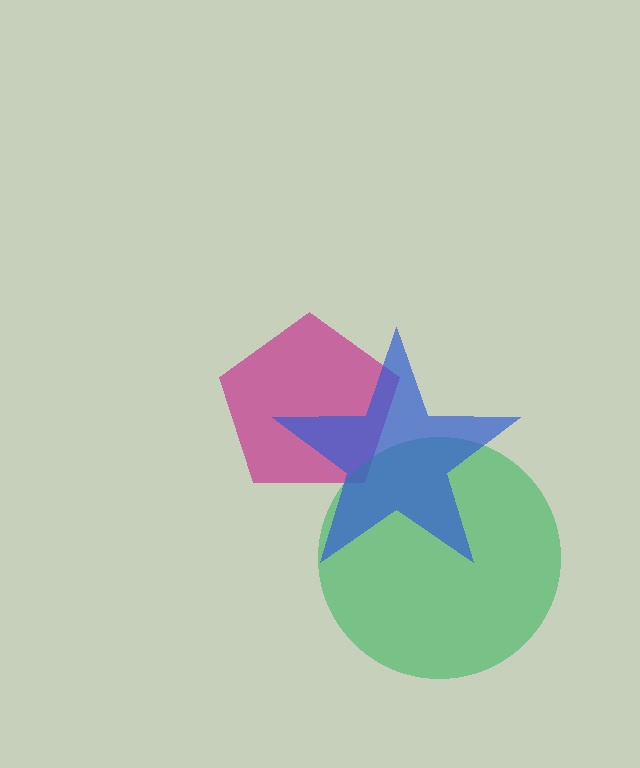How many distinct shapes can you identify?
There are 3 distinct shapes: a magenta pentagon, a green circle, a blue star.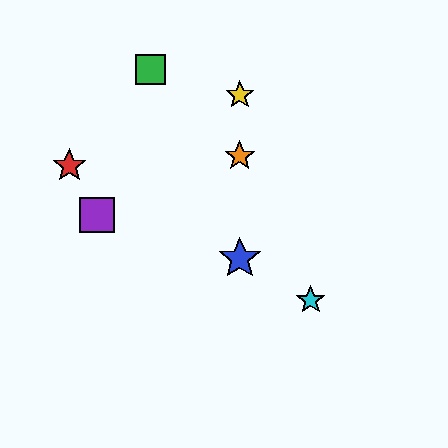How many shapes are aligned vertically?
3 shapes (the blue star, the yellow star, the orange star) are aligned vertically.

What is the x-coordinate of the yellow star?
The yellow star is at x≈240.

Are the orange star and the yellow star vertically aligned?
Yes, both are at x≈240.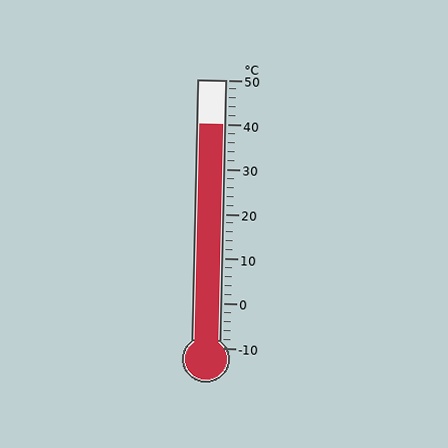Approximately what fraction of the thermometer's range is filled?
The thermometer is filled to approximately 85% of its range.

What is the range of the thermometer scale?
The thermometer scale ranges from -10°C to 50°C.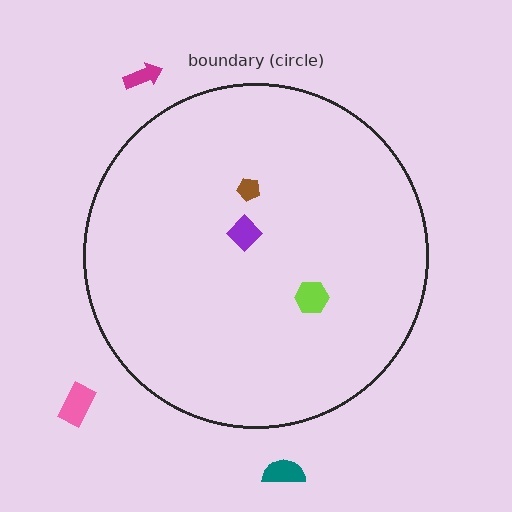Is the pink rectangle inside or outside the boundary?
Outside.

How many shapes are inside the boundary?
3 inside, 3 outside.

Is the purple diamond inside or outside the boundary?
Inside.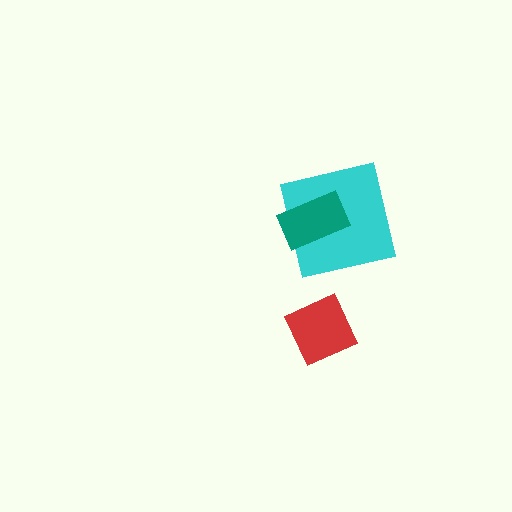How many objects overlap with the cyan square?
1 object overlaps with the cyan square.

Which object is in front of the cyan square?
The teal rectangle is in front of the cyan square.